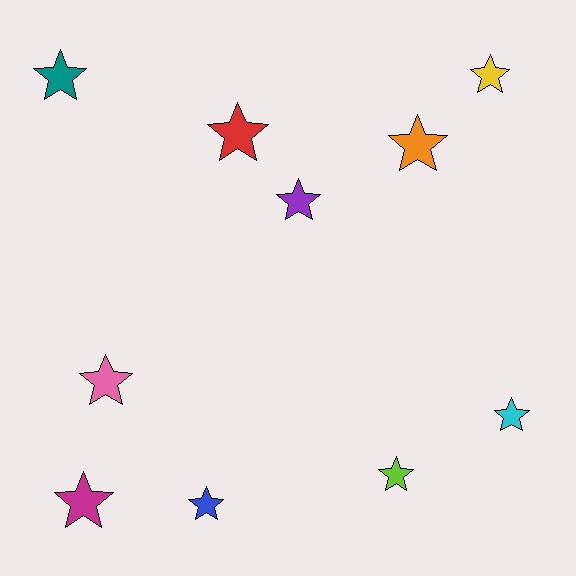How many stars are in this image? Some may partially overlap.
There are 10 stars.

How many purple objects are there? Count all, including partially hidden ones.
There is 1 purple object.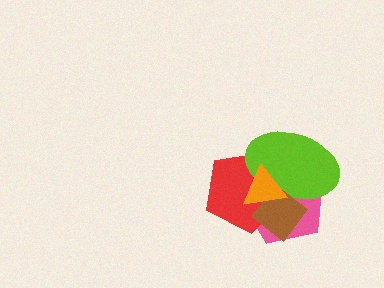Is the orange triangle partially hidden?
No, no other shape covers it.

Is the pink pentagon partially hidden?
Yes, it is partially covered by another shape.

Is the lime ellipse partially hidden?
Yes, it is partially covered by another shape.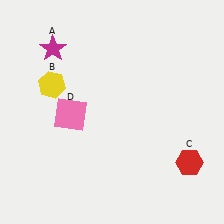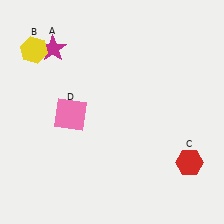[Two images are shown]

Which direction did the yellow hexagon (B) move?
The yellow hexagon (B) moved up.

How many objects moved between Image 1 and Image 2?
1 object moved between the two images.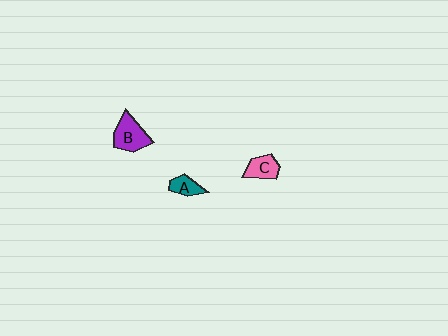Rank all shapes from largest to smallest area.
From largest to smallest: B (purple), C (pink), A (teal).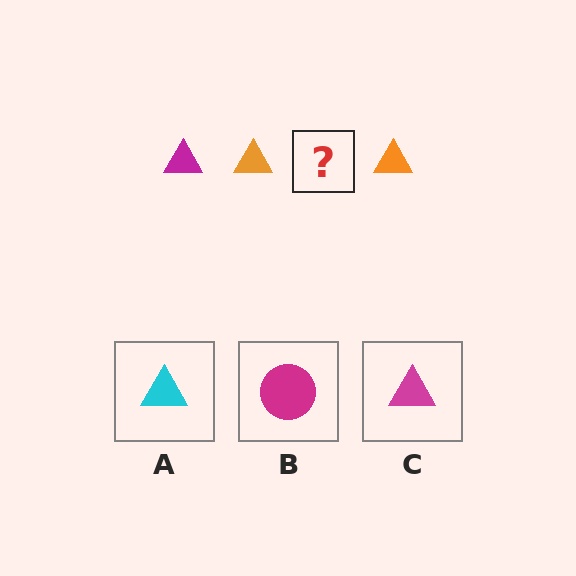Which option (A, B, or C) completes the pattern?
C.